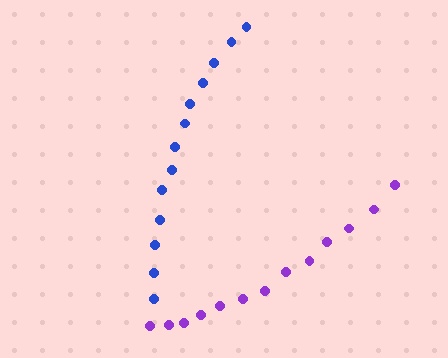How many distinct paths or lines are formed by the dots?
There are 2 distinct paths.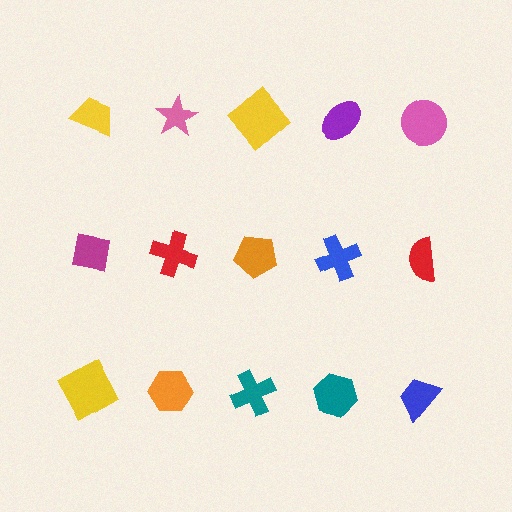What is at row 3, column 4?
A teal hexagon.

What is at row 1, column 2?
A pink star.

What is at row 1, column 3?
A yellow diamond.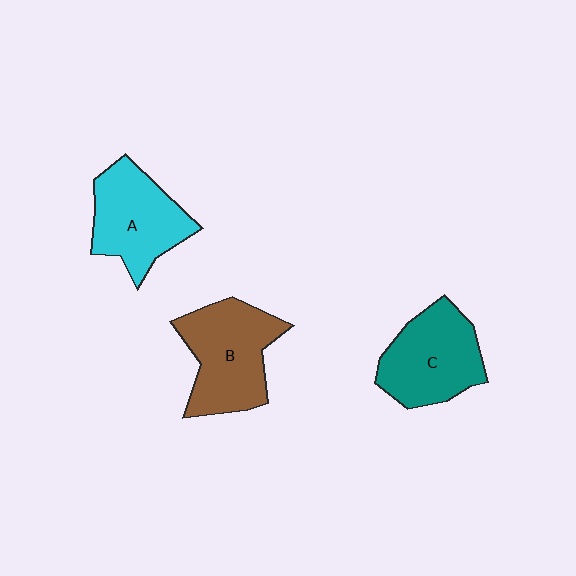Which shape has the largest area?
Shape B (brown).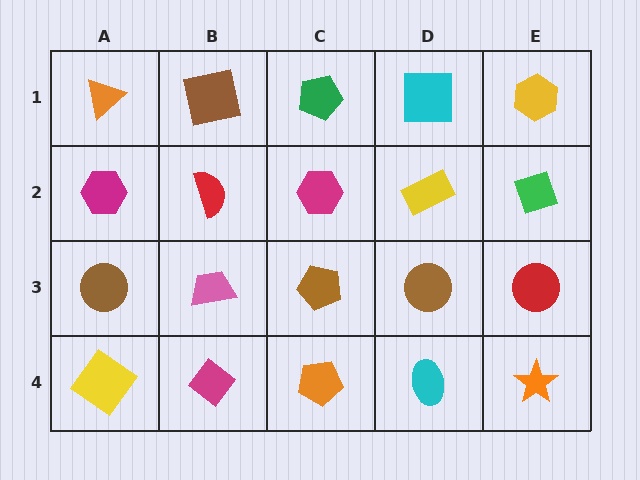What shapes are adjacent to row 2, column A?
An orange triangle (row 1, column A), a brown circle (row 3, column A), a red semicircle (row 2, column B).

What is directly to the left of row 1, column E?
A cyan square.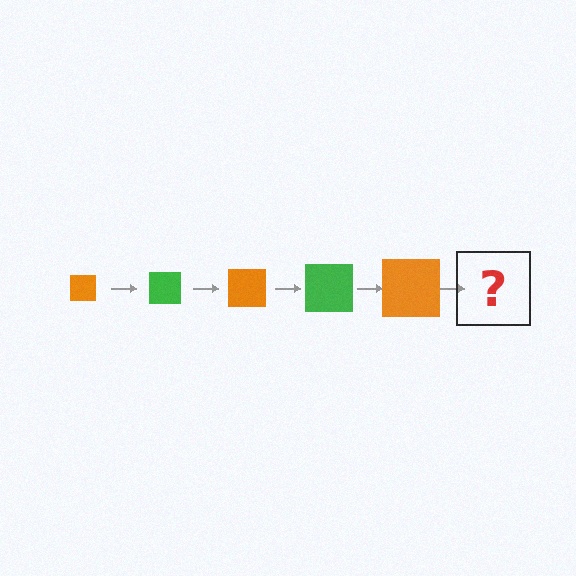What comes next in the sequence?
The next element should be a green square, larger than the previous one.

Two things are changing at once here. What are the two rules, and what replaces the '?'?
The two rules are that the square grows larger each step and the color cycles through orange and green. The '?' should be a green square, larger than the previous one.